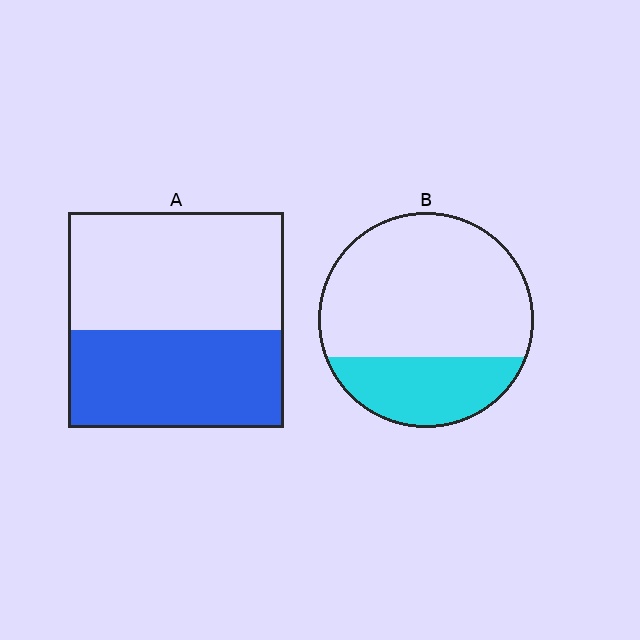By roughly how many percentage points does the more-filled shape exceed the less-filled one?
By roughly 15 percentage points (A over B).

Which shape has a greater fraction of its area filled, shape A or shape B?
Shape A.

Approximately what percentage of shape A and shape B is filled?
A is approximately 45% and B is approximately 30%.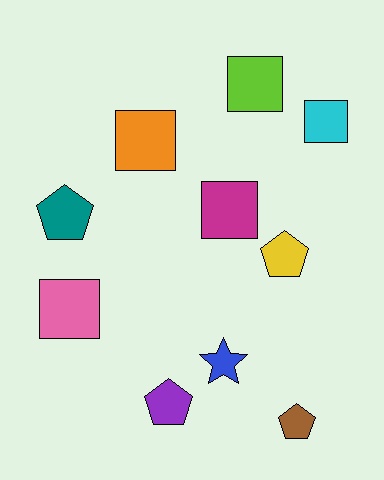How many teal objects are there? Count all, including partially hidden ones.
There is 1 teal object.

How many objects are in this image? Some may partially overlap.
There are 10 objects.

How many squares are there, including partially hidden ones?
There are 5 squares.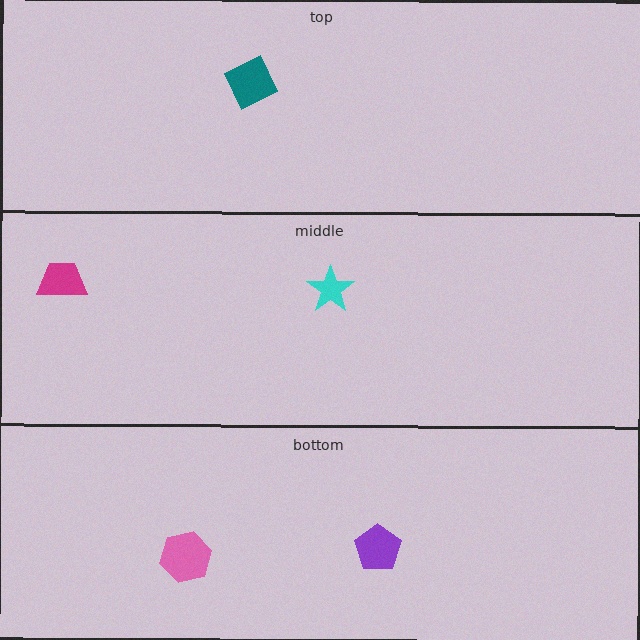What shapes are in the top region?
The teal diamond.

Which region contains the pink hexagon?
The bottom region.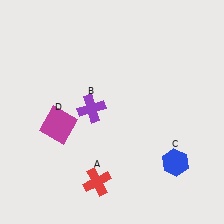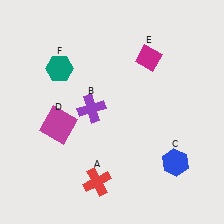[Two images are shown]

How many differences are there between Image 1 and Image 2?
There are 2 differences between the two images.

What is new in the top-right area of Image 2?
A magenta diamond (E) was added in the top-right area of Image 2.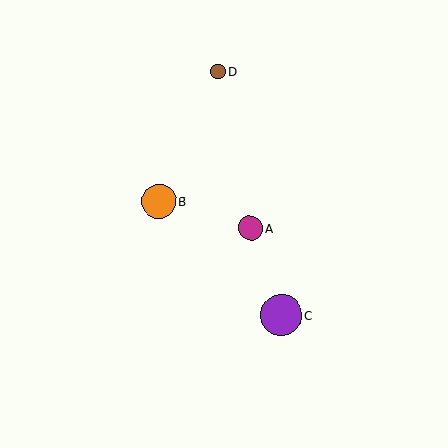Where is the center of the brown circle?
The center of the brown circle is at (218, 71).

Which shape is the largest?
The purple circle (labeled C) is the largest.